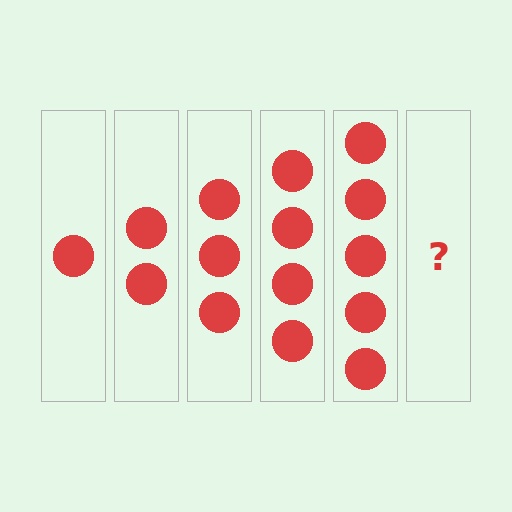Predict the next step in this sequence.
The next step is 6 circles.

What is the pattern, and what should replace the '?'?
The pattern is that each step adds one more circle. The '?' should be 6 circles.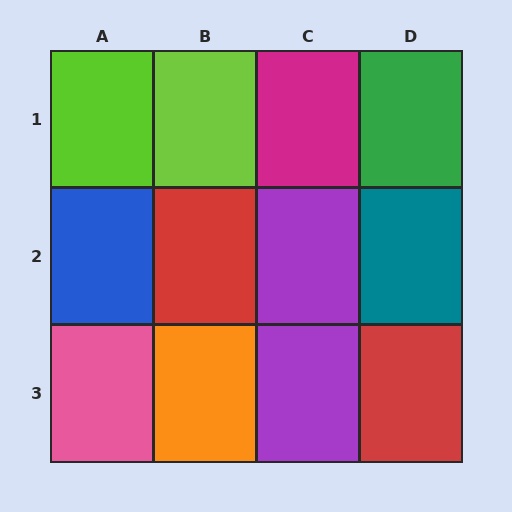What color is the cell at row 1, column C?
Magenta.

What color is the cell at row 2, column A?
Blue.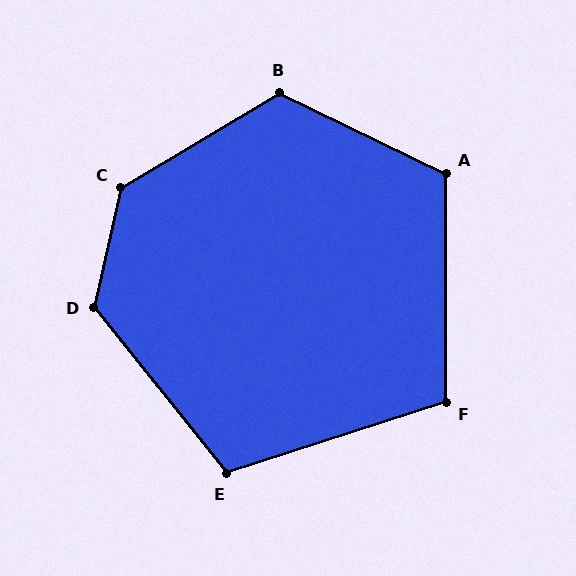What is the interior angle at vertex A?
Approximately 116 degrees (obtuse).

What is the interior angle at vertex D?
Approximately 129 degrees (obtuse).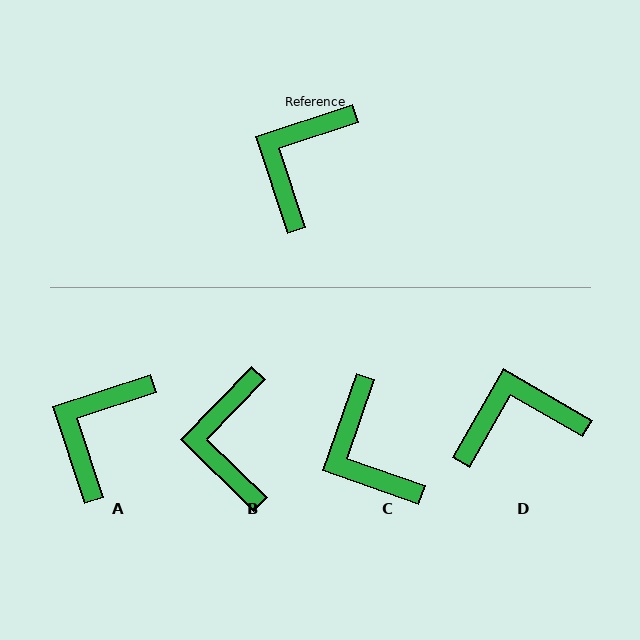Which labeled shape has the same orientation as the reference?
A.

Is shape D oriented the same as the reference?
No, it is off by about 48 degrees.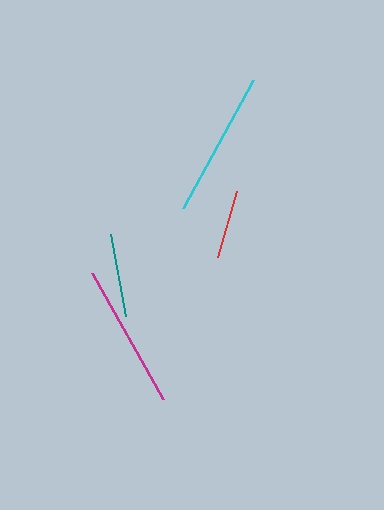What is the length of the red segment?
The red segment is approximately 69 pixels long.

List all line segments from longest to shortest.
From longest to shortest: cyan, magenta, teal, red.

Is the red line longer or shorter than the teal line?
The teal line is longer than the red line.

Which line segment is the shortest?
The red line is the shortest at approximately 69 pixels.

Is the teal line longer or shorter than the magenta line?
The magenta line is longer than the teal line.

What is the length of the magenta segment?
The magenta segment is approximately 145 pixels long.